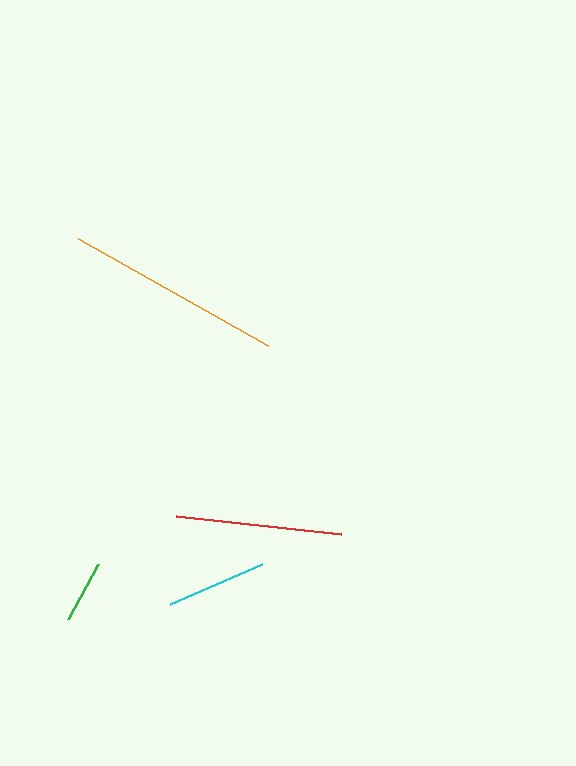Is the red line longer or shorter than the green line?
The red line is longer than the green line.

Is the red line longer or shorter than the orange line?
The orange line is longer than the red line.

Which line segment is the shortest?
The green line is the shortest at approximately 63 pixels.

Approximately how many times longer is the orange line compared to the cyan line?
The orange line is approximately 2.2 times the length of the cyan line.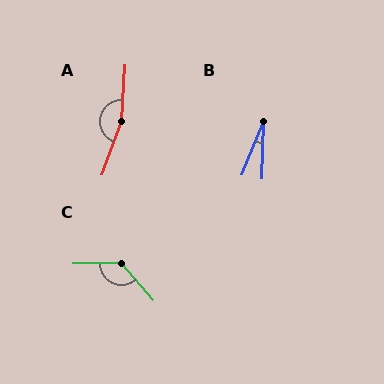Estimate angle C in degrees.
Approximately 130 degrees.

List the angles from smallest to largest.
B (20°), C (130°), A (163°).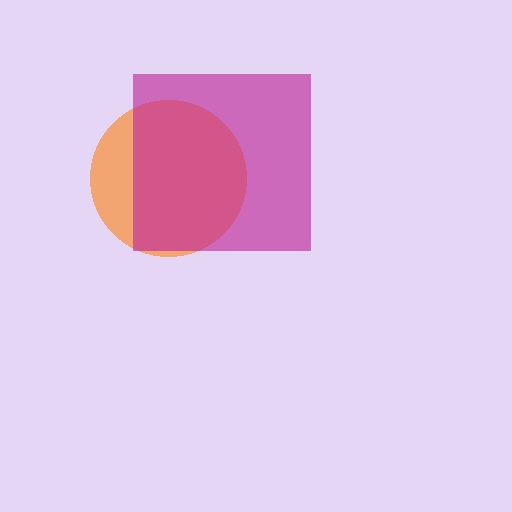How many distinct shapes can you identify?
There are 2 distinct shapes: an orange circle, a magenta square.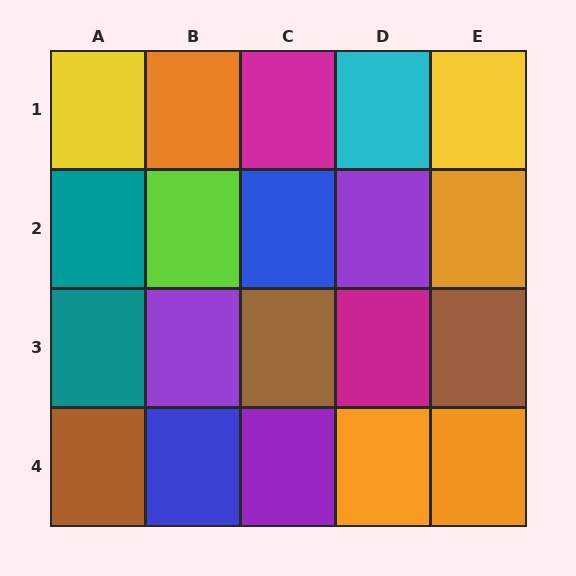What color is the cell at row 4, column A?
Brown.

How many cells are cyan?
1 cell is cyan.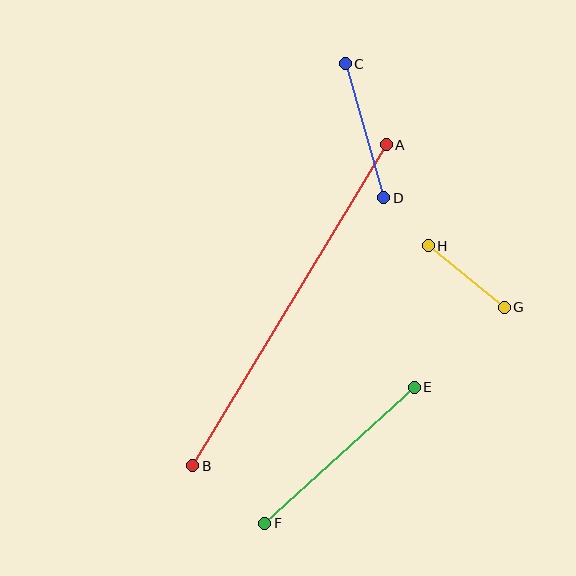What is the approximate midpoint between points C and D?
The midpoint is at approximately (364, 131) pixels.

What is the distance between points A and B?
The distance is approximately 375 pixels.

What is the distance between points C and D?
The distance is approximately 139 pixels.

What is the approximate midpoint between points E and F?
The midpoint is at approximately (340, 455) pixels.